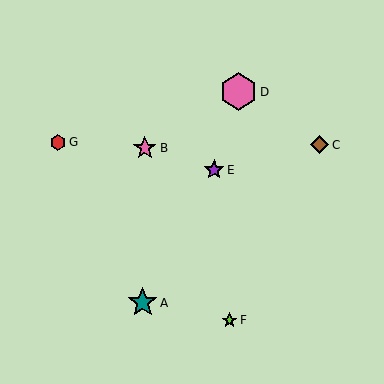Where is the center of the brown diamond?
The center of the brown diamond is at (320, 145).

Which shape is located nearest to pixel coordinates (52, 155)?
The red hexagon (labeled G) at (58, 142) is nearest to that location.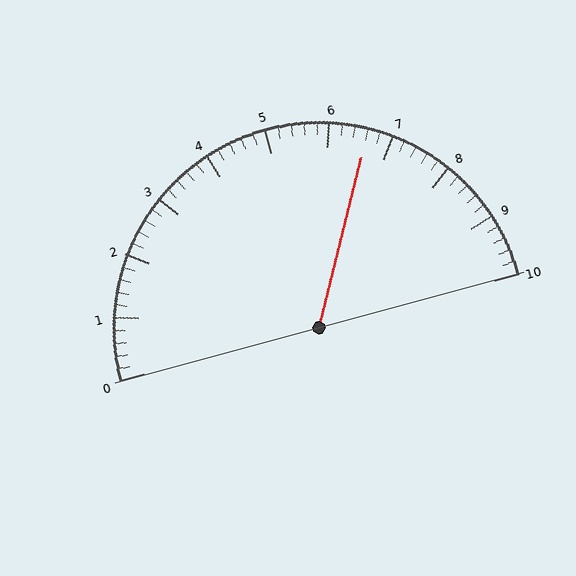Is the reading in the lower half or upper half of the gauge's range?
The reading is in the upper half of the range (0 to 10).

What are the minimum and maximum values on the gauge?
The gauge ranges from 0 to 10.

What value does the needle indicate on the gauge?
The needle indicates approximately 6.6.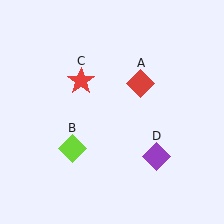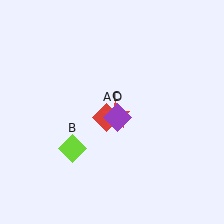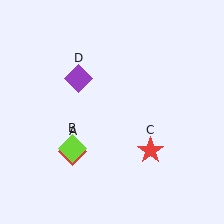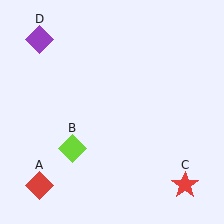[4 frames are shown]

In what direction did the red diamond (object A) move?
The red diamond (object A) moved down and to the left.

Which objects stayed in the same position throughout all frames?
Lime diamond (object B) remained stationary.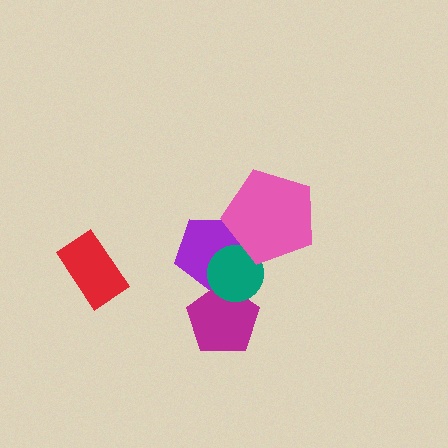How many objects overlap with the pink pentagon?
2 objects overlap with the pink pentagon.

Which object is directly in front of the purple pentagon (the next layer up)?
The magenta pentagon is directly in front of the purple pentagon.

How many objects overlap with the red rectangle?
0 objects overlap with the red rectangle.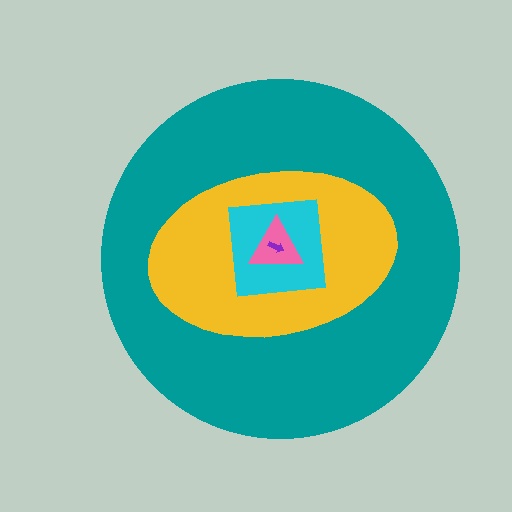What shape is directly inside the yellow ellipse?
The cyan square.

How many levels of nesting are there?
5.